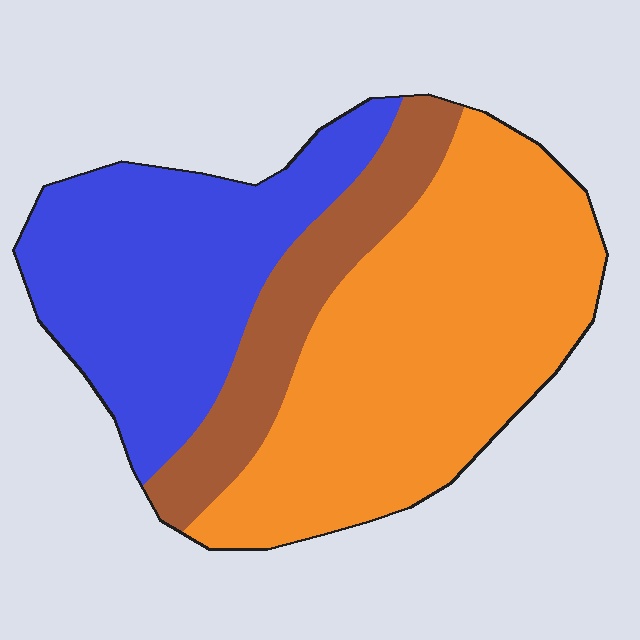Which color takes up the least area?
Brown, at roughly 15%.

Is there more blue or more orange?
Orange.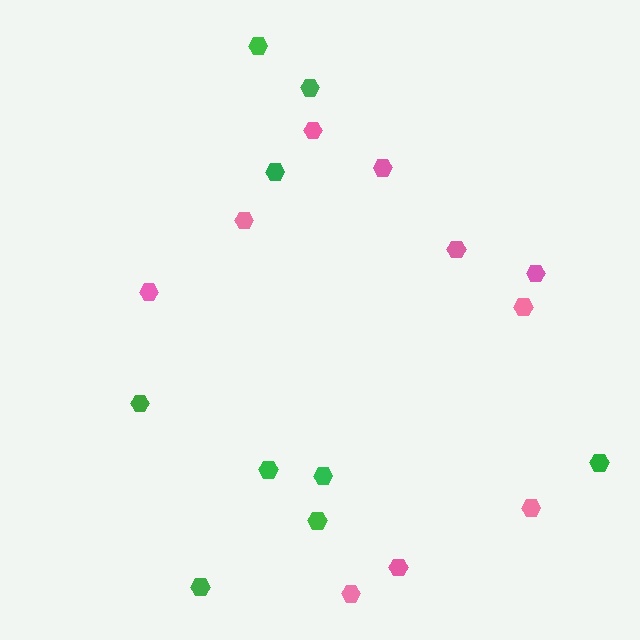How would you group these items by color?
There are 2 groups: one group of green hexagons (9) and one group of pink hexagons (10).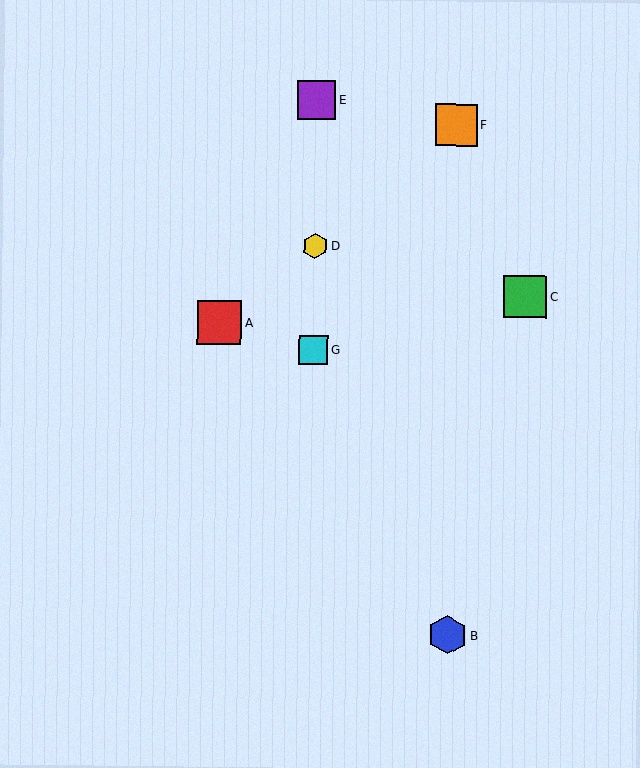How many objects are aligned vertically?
3 objects (D, E, G) are aligned vertically.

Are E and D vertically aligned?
Yes, both are at x≈316.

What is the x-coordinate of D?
Object D is at x≈315.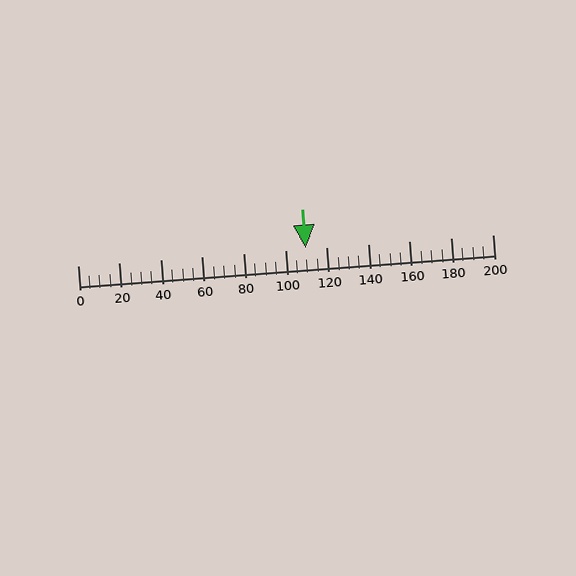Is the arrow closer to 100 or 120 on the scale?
The arrow is closer to 120.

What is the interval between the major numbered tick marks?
The major tick marks are spaced 20 units apart.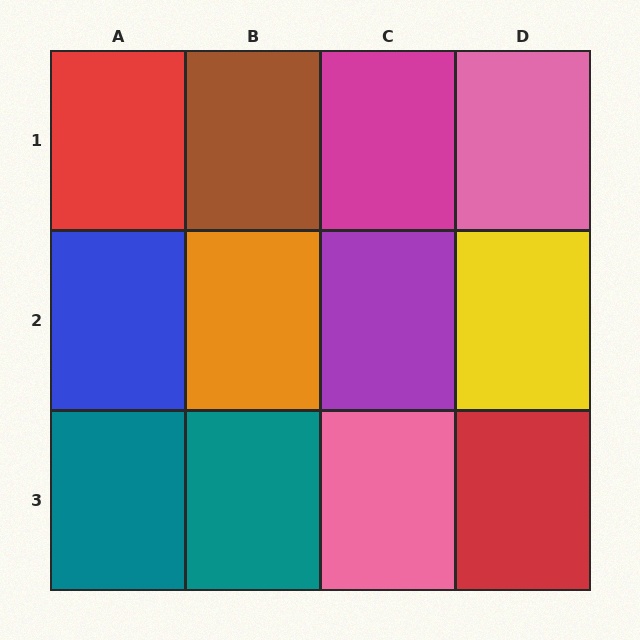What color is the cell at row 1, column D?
Pink.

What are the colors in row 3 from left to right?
Teal, teal, pink, red.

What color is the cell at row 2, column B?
Orange.